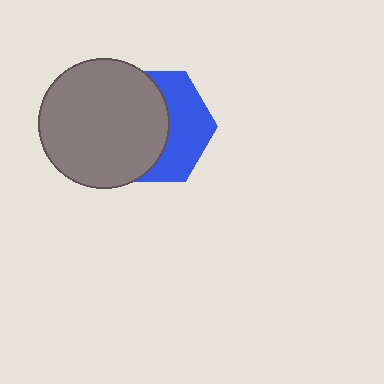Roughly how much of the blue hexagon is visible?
A small part of it is visible (roughly 43%).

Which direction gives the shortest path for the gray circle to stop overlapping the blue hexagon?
Moving left gives the shortest separation.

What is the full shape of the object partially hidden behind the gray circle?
The partially hidden object is a blue hexagon.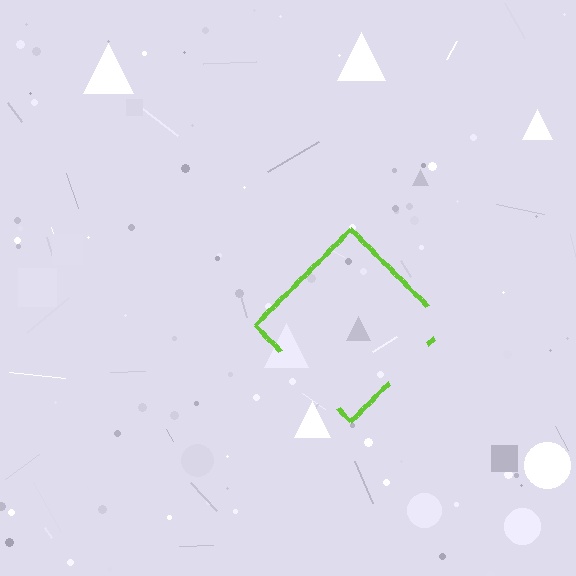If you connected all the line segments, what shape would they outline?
They would outline a diamond.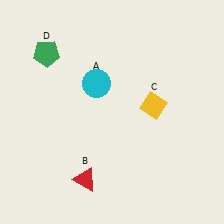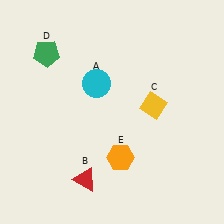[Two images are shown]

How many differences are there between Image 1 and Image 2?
There is 1 difference between the two images.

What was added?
An orange hexagon (E) was added in Image 2.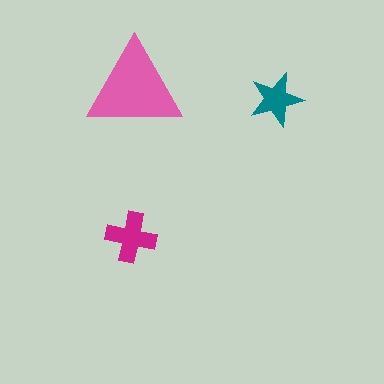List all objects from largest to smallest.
The pink triangle, the magenta cross, the teal star.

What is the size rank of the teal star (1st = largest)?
3rd.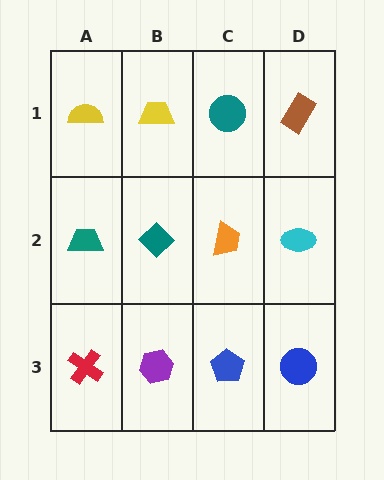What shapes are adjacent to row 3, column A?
A teal trapezoid (row 2, column A), a purple hexagon (row 3, column B).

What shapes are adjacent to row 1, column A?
A teal trapezoid (row 2, column A), a yellow trapezoid (row 1, column B).